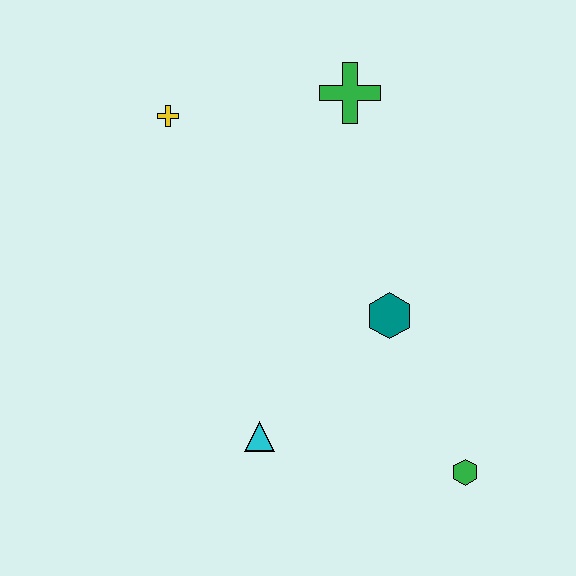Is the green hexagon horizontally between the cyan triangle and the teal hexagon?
No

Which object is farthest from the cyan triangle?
The green cross is farthest from the cyan triangle.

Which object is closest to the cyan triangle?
The teal hexagon is closest to the cyan triangle.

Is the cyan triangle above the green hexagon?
Yes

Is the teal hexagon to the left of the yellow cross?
No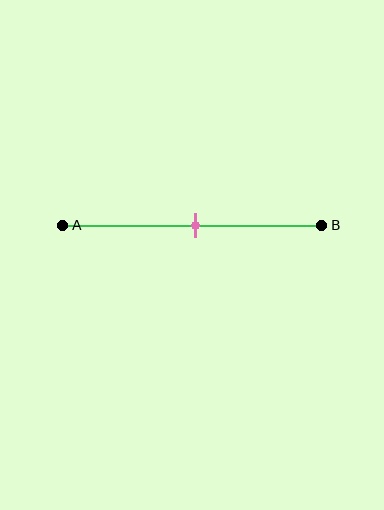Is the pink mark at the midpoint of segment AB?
Yes, the mark is approximately at the midpoint.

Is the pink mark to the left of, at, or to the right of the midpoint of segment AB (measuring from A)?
The pink mark is approximately at the midpoint of segment AB.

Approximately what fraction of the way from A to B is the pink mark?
The pink mark is approximately 50% of the way from A to B.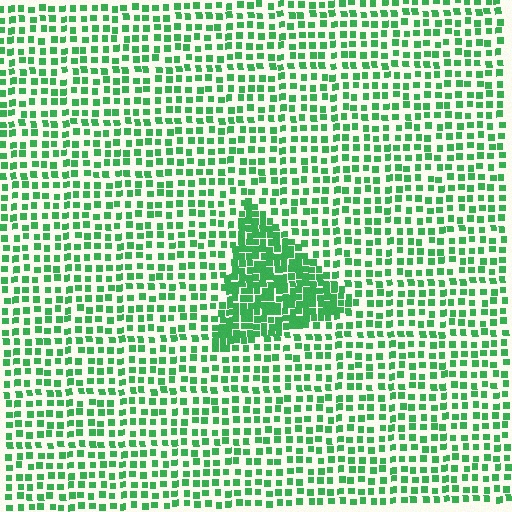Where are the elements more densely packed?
The elements are more densely packed inside the triangle boundary.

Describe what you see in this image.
The image contains small green elements arranged at two different densities. A triangle-shaped region is visible where the elements are more densely packed than the surrounding area.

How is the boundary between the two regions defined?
The boundary is defined by a change in element density (approximately 2.2x ratio). All elements are the same color, size, and shape.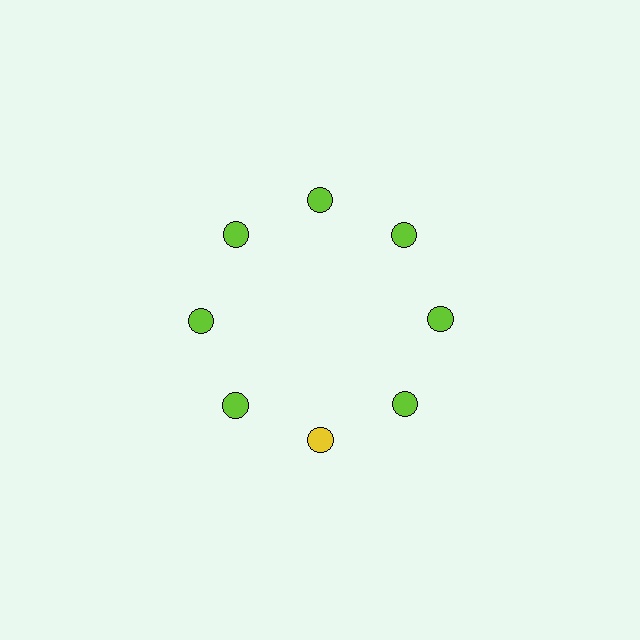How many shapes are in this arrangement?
There are 8 shapes arranged in a ring pattern.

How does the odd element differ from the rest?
It has a different color: yellow instead of lime.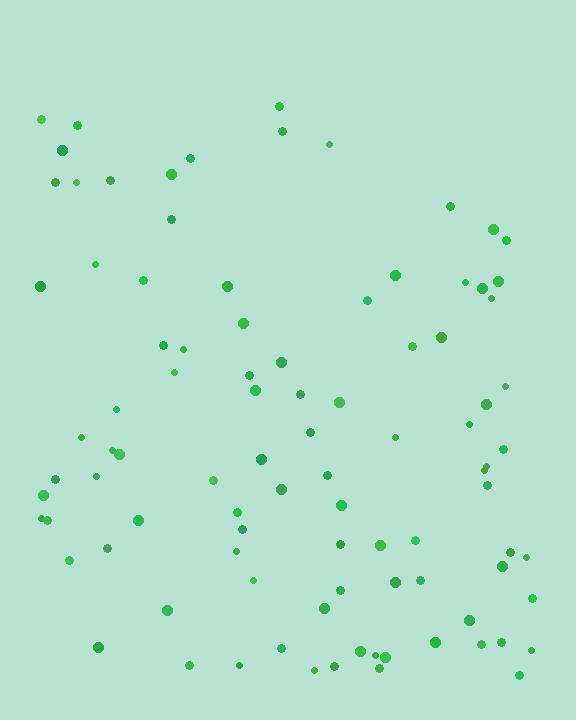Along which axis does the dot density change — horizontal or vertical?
Vertical.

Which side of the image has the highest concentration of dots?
The bottom.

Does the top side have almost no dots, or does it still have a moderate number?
Still a moderate number, just noticeably fewer than the bottom.